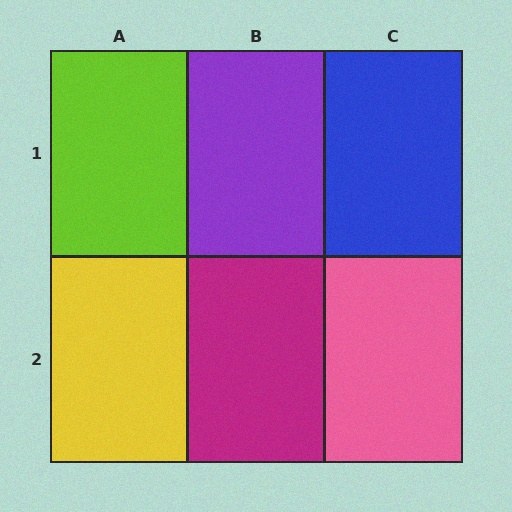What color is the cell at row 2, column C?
Pink.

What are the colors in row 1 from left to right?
Lime, purple, blue.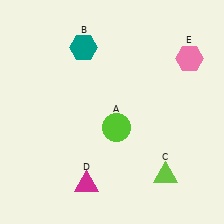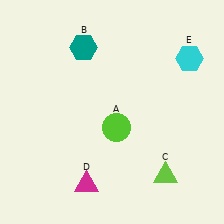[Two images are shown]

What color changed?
The hexagon (E) changed from pink in Image 1 to cyan in Image 2.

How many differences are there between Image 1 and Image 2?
There is 1 difference between the two images.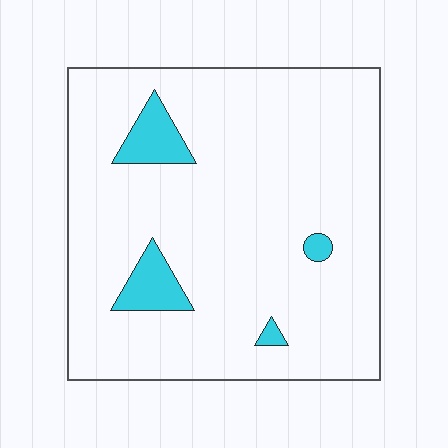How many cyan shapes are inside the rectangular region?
4.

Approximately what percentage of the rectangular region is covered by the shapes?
Approximately 10%.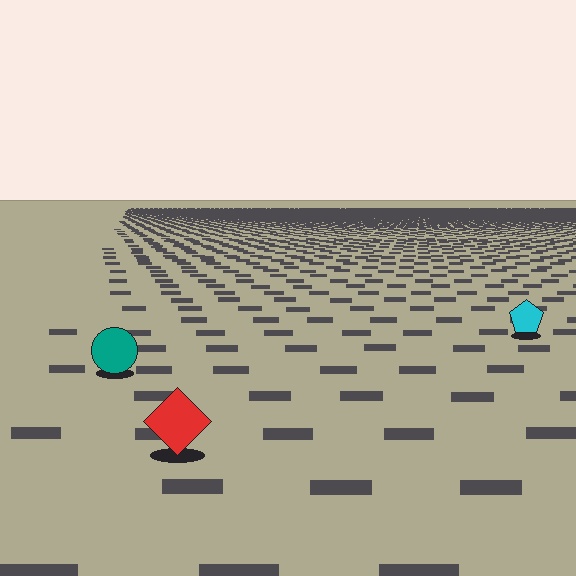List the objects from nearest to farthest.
From nearest to farthest: the red diamond, the teal circle, the cyan pentagon.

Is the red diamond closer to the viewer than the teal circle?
Yes. The red diamond is closer — you can tell from the texture gradient: the ground texture is coarser near it.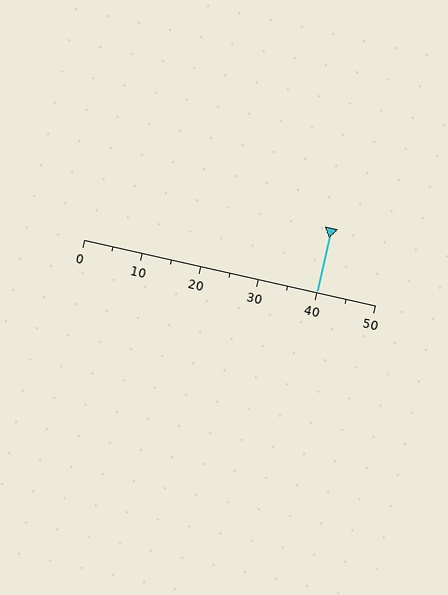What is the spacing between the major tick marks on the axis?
The major ticks are spaced 10 apart.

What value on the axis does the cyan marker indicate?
The marker indicates approximately 40.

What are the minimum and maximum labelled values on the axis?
The axis runs from 0 to 50.